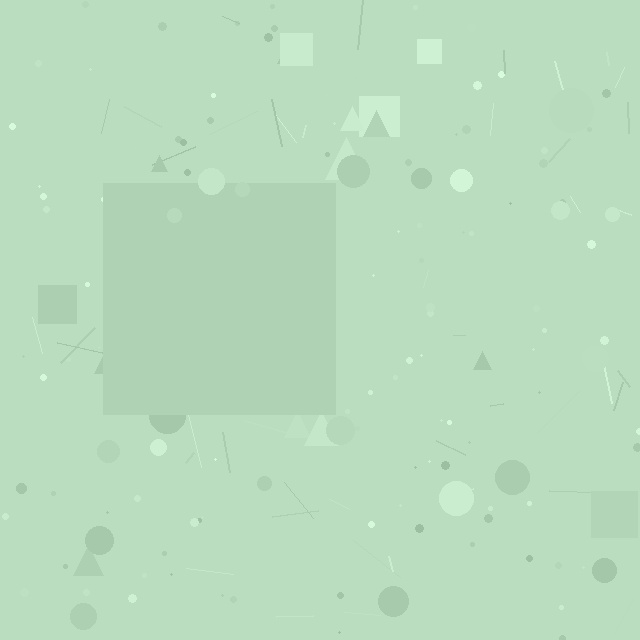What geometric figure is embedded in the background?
A square is embedded in the background.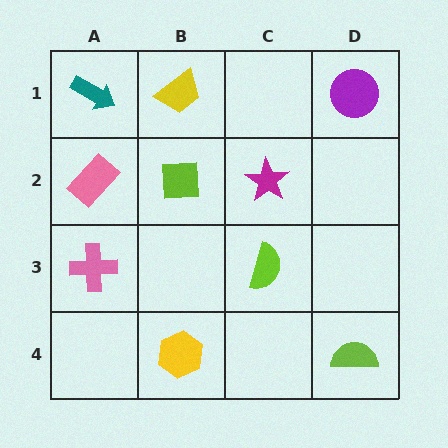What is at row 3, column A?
A pink cross.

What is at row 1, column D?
A purple circle.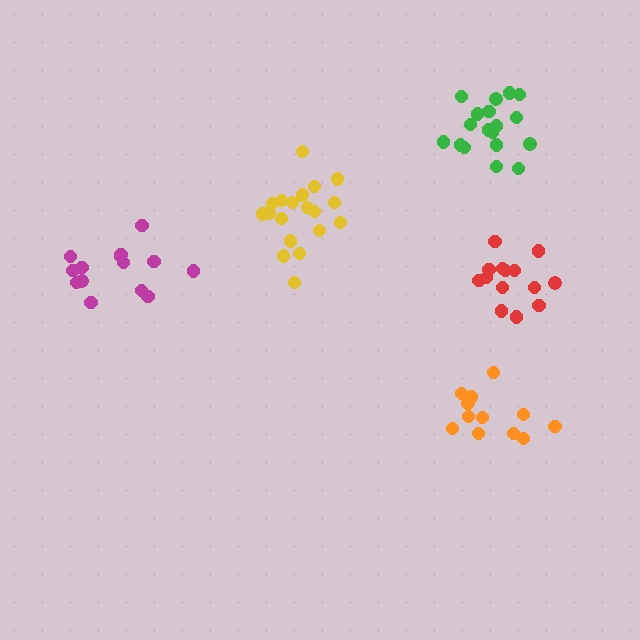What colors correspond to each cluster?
The clusters are colored: magenta, red, yellow, orange, green.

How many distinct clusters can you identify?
There are 5 distinct clusters.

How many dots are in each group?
Group 1: 14 dots, Group 2: 14 dots, Group 3: 19 dots, Group 4: 13 dots, Group 5: 18 dots (78 total).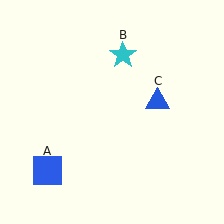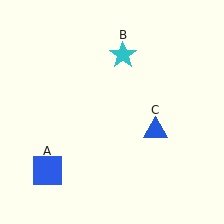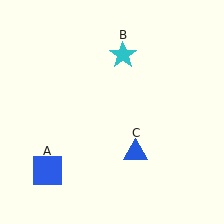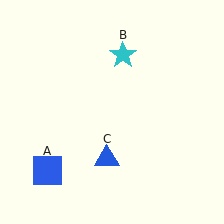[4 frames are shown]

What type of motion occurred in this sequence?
The blue triangle (object C) rotated clockwise around the center of the scene.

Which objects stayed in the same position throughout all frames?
Blue square (object A) and cyan star (object B) remained stationary.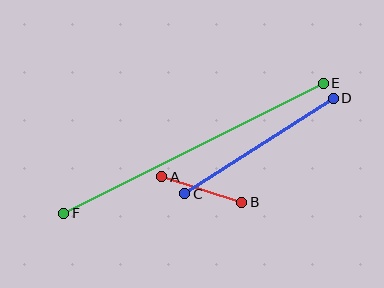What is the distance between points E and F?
The distance is approximately 290 pixels.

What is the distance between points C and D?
The distance is approximately 177 pixels.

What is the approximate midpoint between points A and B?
The midpoint is at approximately (202, 189) pixels.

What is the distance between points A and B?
The distance is approximately 84 pixels.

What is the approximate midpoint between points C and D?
The midpoint is at approximately (259, 146) pixels.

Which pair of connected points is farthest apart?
Points E and F are farthest apart.